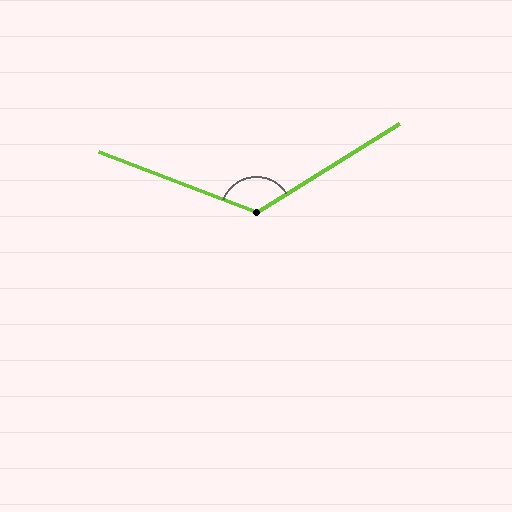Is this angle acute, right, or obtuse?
It is obtuse.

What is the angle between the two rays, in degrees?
Approximately 127 degrees.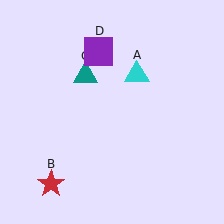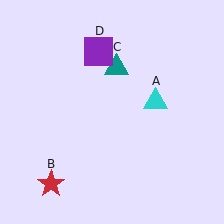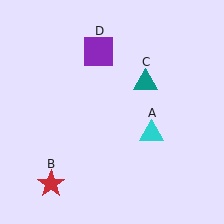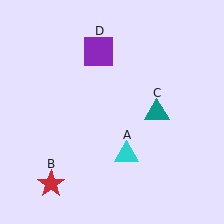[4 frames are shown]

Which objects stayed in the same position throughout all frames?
Red star (object B) and purple square (object D) remained stationary.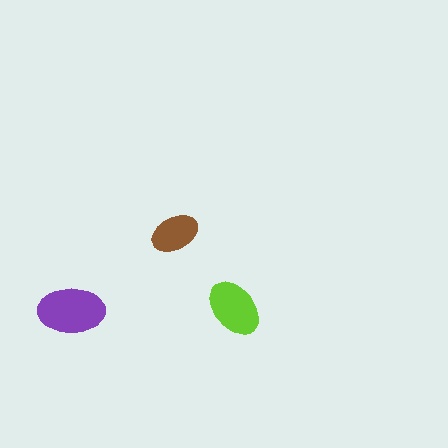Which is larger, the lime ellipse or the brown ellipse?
The lime one.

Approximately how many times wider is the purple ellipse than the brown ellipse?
About 1.5 times wider.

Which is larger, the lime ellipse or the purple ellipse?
The purple one.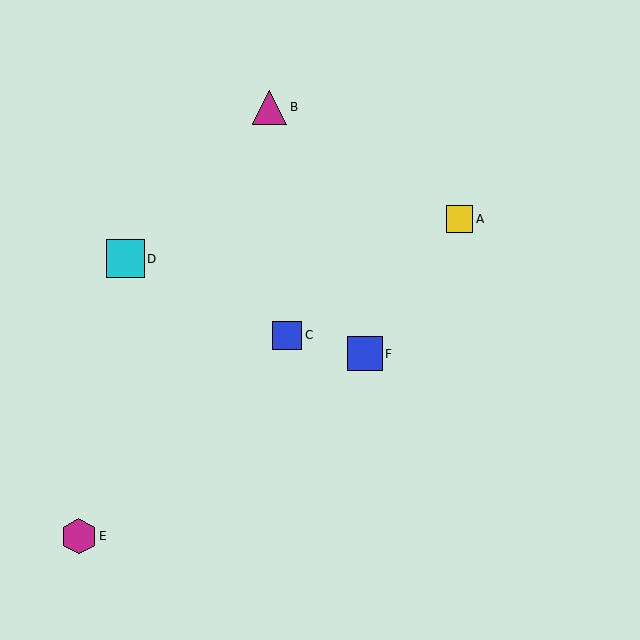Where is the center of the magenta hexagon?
The center of the magenta hexagon is at (79, 536).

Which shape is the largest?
The cyan square (labeled D) is the largest.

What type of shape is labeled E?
Shape E is a magenta hexagon.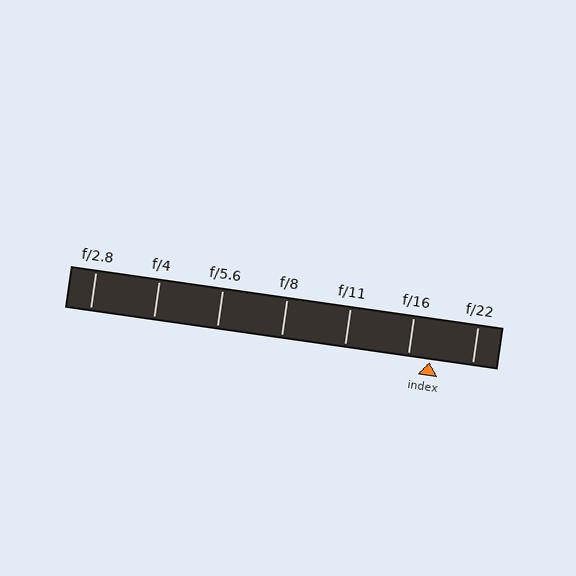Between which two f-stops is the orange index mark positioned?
The index mark is between f/16 and f/22.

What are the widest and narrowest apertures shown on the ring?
The widest aperture shown is f/2.8 and the narrowest is f/22.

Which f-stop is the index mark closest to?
The index mark is closest to f/16.